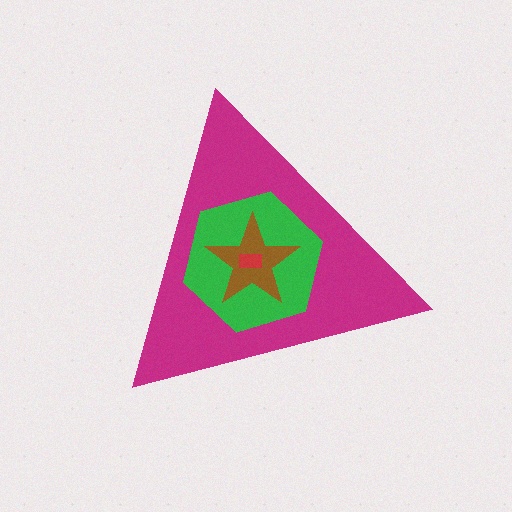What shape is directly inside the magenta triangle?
The green hexagon.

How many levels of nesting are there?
4.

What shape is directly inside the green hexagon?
The brown star.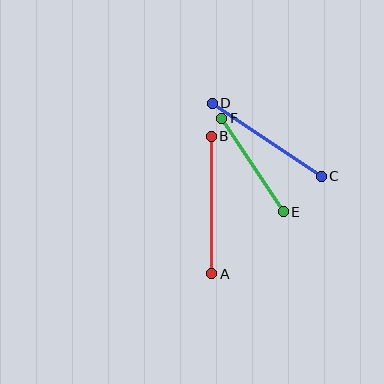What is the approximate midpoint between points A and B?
The midpoint is at approximately (212, 205) pixels.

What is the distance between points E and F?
The distance is approximately 112 pixels.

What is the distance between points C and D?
The distance is approximately 131 pixels.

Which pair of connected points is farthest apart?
Points A and B are farthest apart.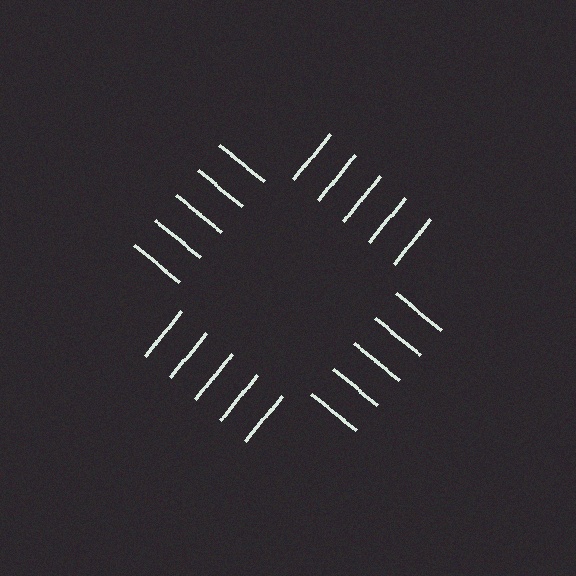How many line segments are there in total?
20 — 5 along each of the 4 edges.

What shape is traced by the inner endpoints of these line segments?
An illusory square — the line segments terminate on its edges but no continuous stroke is drawn.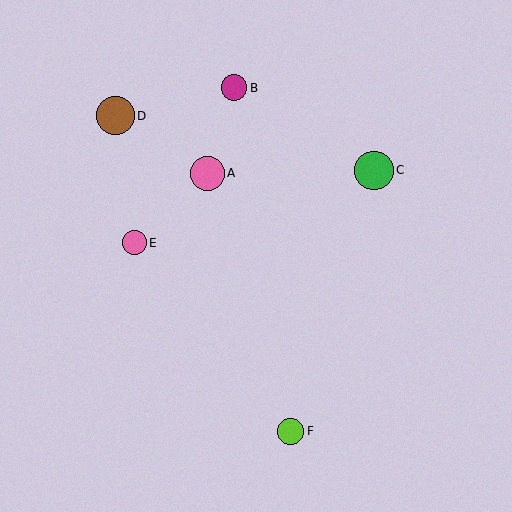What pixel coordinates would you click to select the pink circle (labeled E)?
Click at (134, 243) to select the pink circle E.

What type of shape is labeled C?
Shape C is a green circle.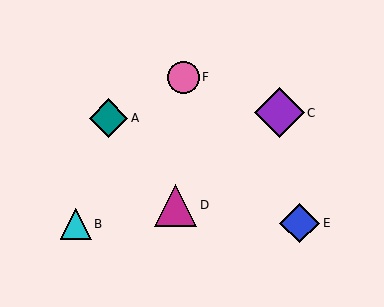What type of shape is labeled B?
Shape B is a cyan triangle.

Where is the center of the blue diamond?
The center of the blue diamond is at (300, 223).